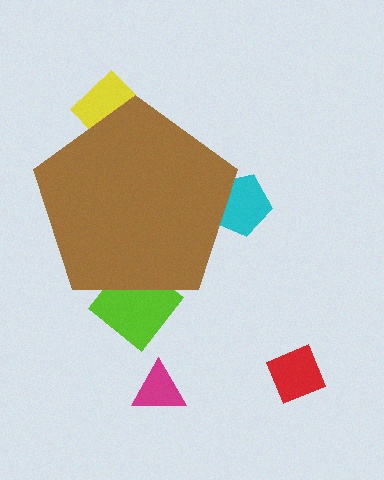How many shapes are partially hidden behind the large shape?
3 shapes are partially hidden.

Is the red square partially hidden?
No, the red square is fully visible.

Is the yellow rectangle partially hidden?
Yes, the yellow rectangle is partially hidden behind the brown pentagon.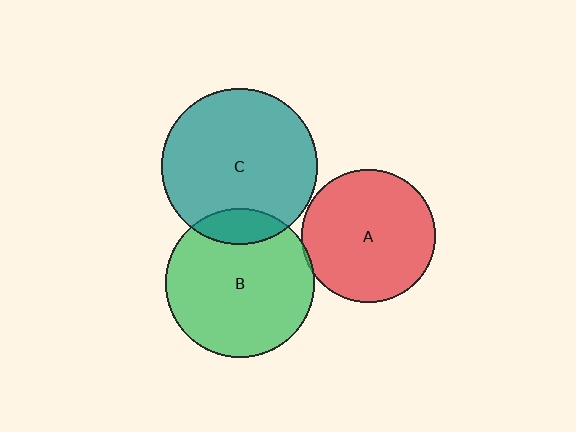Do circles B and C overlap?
Yes.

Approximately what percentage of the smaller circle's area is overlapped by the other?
Approximately 15%.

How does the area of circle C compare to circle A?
Approximately 1.4 times.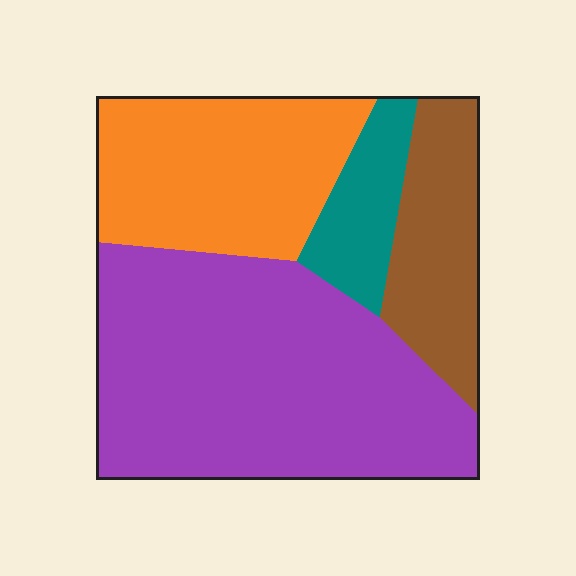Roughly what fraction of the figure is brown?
Brown takes up less than a quarter of the figure.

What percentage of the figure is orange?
Orange takes up about one quarter (1/4) of the figure.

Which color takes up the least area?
Teal, at roughly 10%.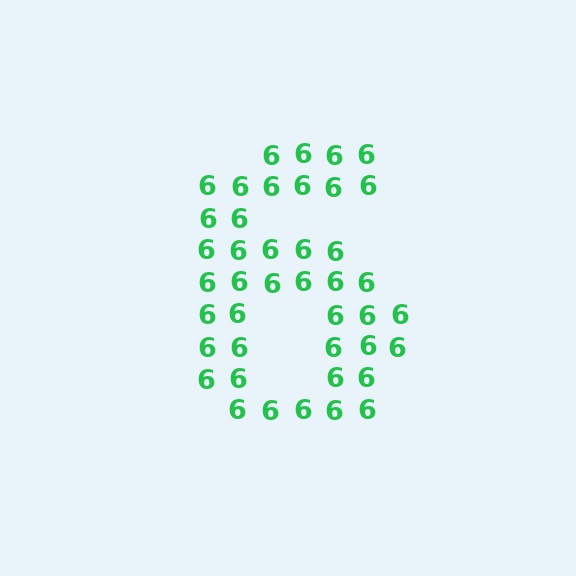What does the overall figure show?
The overall figure shows the digit 6.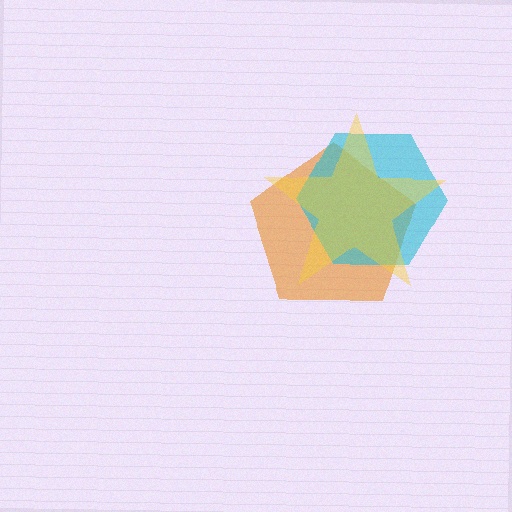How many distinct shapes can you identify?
There are 3 distinct shapes: an orange pentagon, a cyan hexagon, a yellow star.